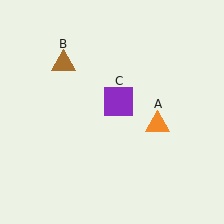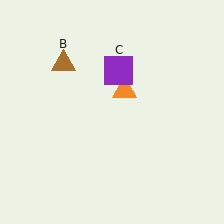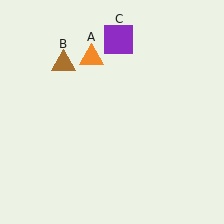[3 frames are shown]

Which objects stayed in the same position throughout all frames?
Brown triangle (object B) remained stationary.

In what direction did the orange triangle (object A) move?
The orange triangle (object A) moved up and to the left.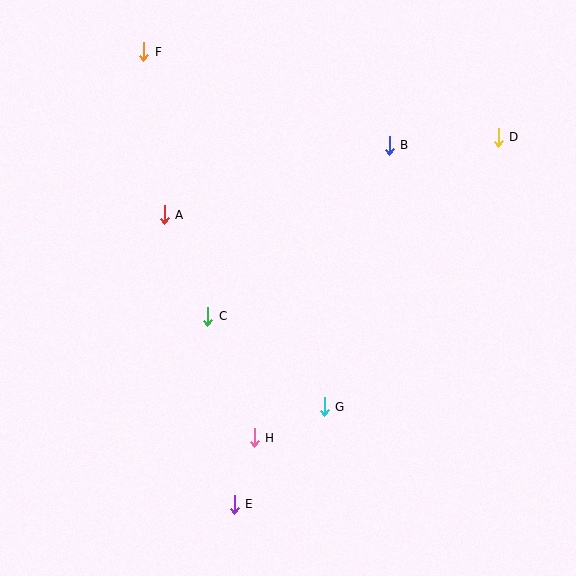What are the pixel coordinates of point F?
Point F is at (144, 52).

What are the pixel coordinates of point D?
Point D is at (498, 137).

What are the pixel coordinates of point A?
Point A is at (164, 215).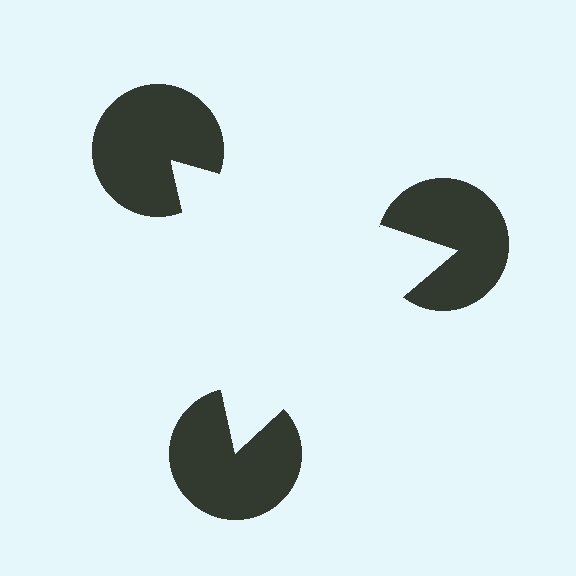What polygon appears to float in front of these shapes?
An illusory triangle — its edges are inferred from the aligned wedge cuts in the pac-man discs, not physically drawn.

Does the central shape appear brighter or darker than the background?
It typically appears slightly brighter than the background, even though no actual brightness change is drawn.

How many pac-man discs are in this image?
There are 3 — one at each vertex of the illusory triangle.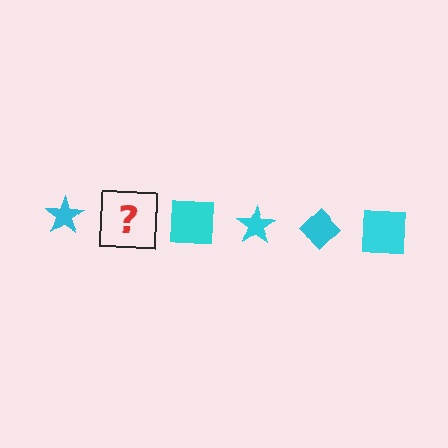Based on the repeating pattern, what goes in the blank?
The blank should be a cyan diamond.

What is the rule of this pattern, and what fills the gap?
The rule is that the pattern cycles through star, diamond, square shapes in cyan. The gap should be filled with a cyan diamond.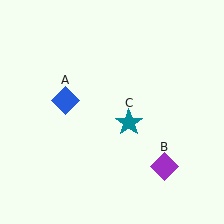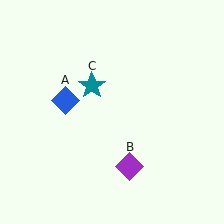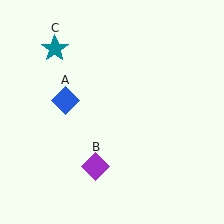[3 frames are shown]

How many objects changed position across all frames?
2 objects changed position: purple diamond (object B), teal star (object C).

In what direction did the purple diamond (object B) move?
The purple diamond (object B) moved left.